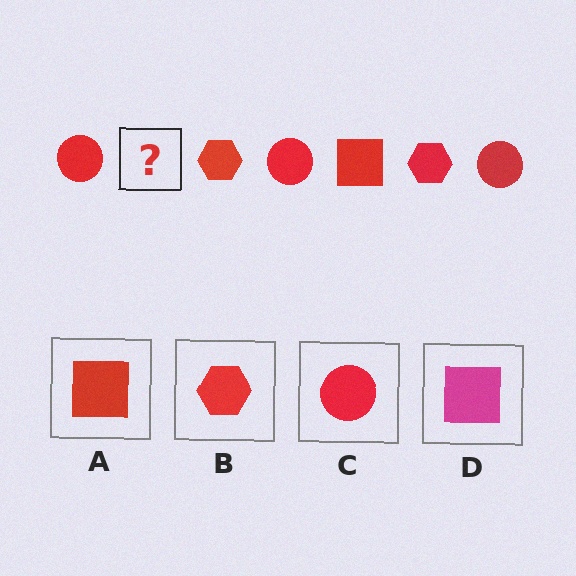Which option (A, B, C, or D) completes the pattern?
A.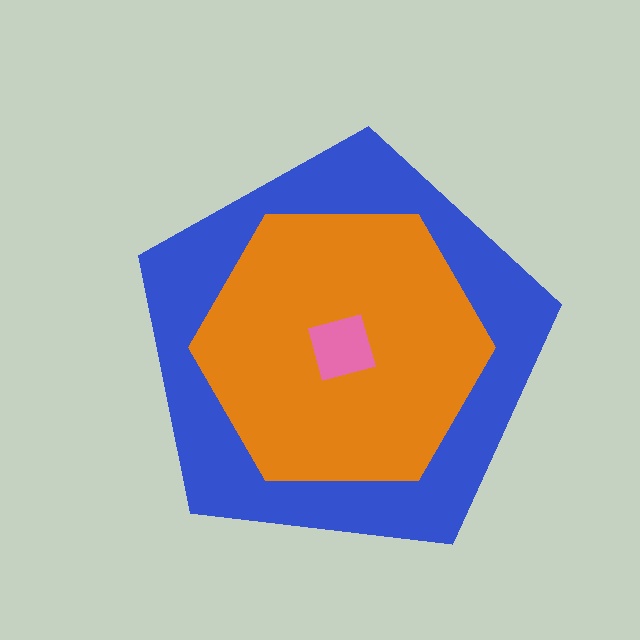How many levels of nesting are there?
3.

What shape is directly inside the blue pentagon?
The orange hexagon.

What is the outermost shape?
The blue pentagon.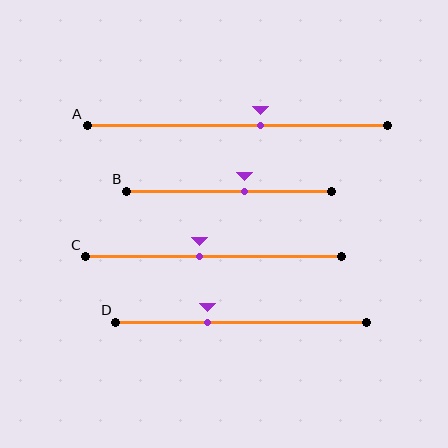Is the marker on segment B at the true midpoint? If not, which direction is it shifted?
No, the marker on segment B is shifted to the right by about 7% of the segment length.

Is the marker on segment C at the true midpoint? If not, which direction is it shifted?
No, the marker on segment C is shifted to the left by about 6% of the segment length.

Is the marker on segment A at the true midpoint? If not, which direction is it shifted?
No, the marker on segment A is shifted to the right by about 8% of the segment length.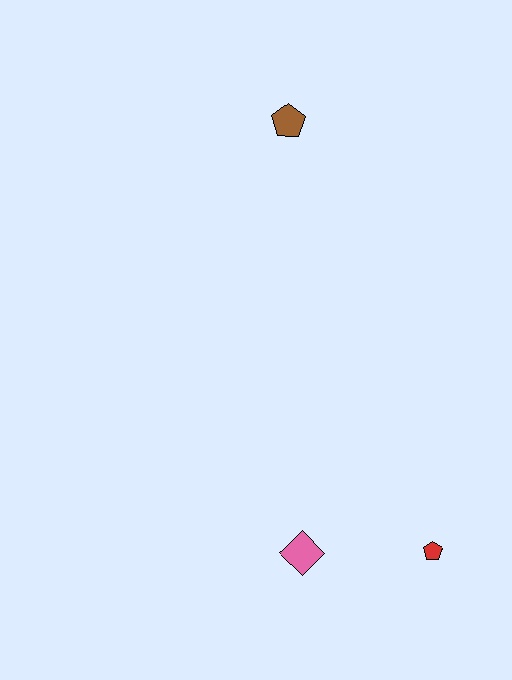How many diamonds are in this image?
There is 1 diamond.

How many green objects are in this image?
There are no green objects.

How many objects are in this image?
There are 3 objects.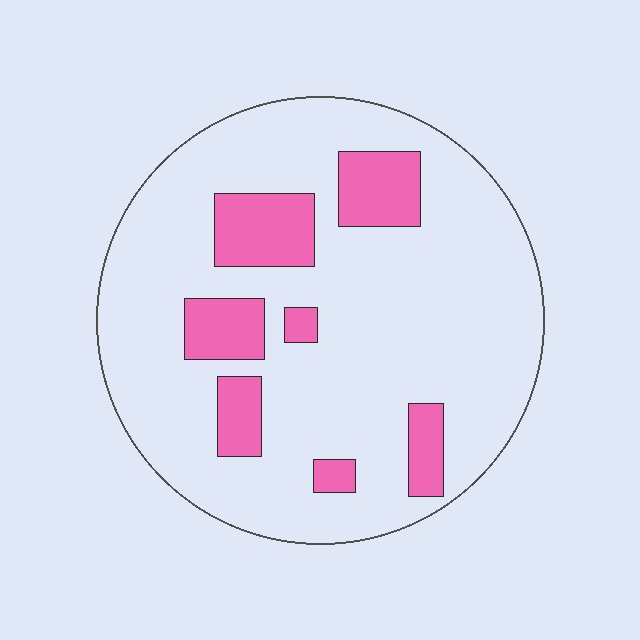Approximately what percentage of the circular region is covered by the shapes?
Approximately 20%.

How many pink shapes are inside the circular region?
7.